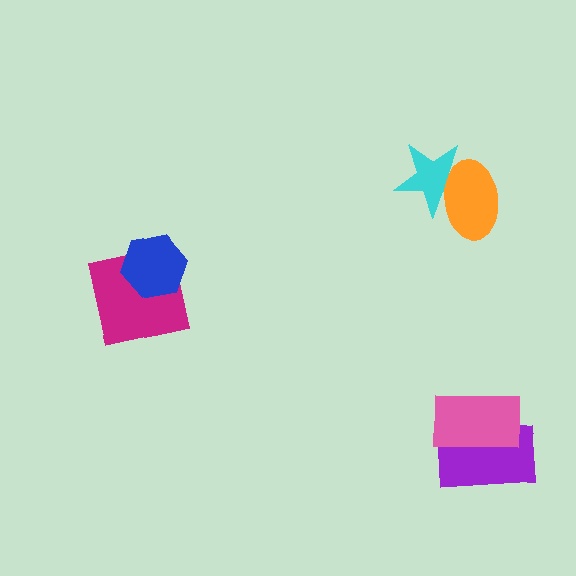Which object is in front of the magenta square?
The blue hexagon is in front of the magenta square.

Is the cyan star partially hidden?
Yes, it is partially covered by another shape.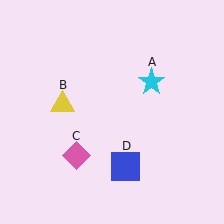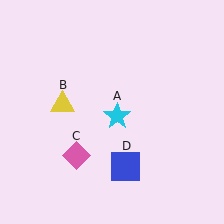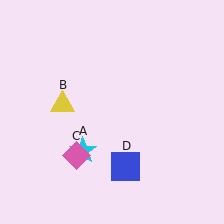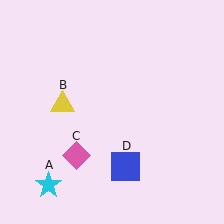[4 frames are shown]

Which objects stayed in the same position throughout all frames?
Yellow triangle (object B) and pink diamond (object C) and blue square (object D) remained stationary.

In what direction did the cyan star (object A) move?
The cyan star (object A) moved down and to the left.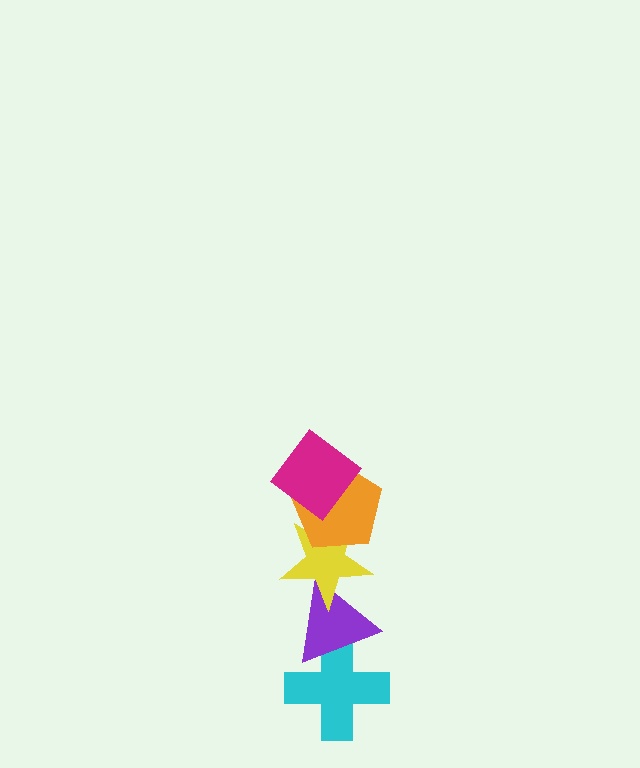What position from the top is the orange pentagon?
The orange pentagon is 2nd from the top.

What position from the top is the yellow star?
The yellow star is 3rd from the top.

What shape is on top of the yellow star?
The orange pentagon is on top of the yellow star.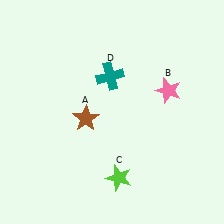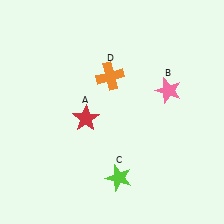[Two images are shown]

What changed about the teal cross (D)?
In Image 1, D is teal. In Image 2, it changed to orange.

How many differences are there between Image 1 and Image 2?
There are 2 differences between the two images.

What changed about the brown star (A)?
In Image 1, A is brown. In Image 2, it changed to red.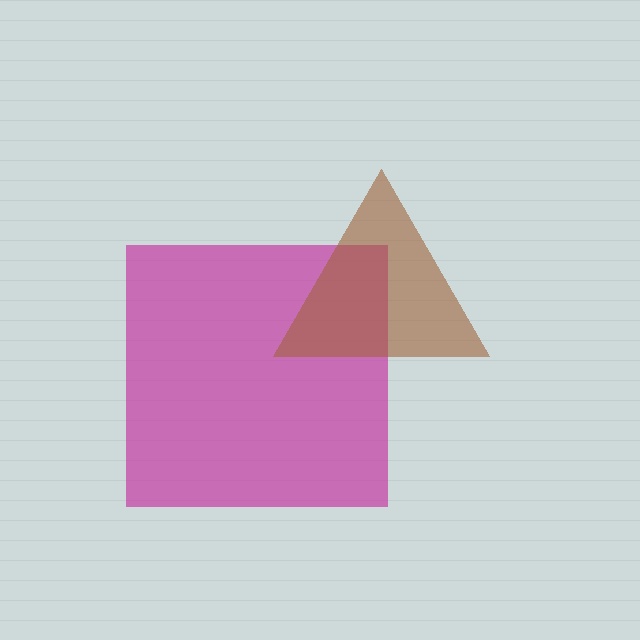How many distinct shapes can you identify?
There are 2 distinct shapes: a magenta square, a brown triangle.